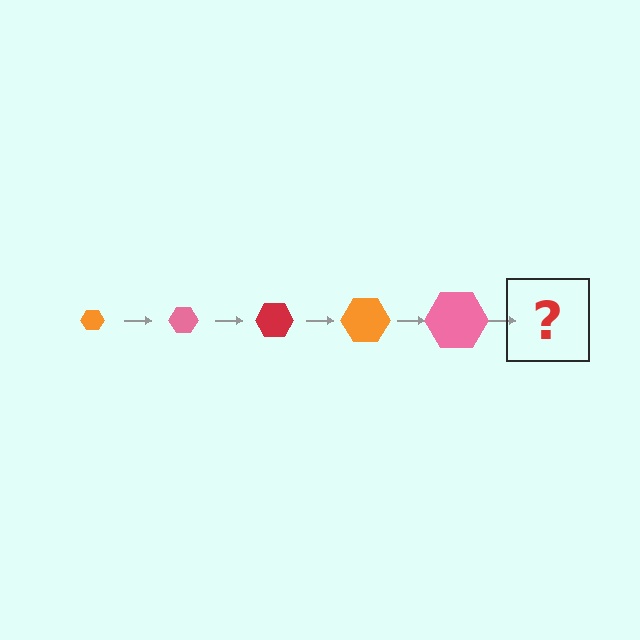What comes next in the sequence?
The next element should be a red hexagon, larger than the previous one.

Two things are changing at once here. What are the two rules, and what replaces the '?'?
The two rules are that the hexagon grows larger each step and the color cycles through orange, pink, and red. The '?' should be a red hexagon, larger than the previous one.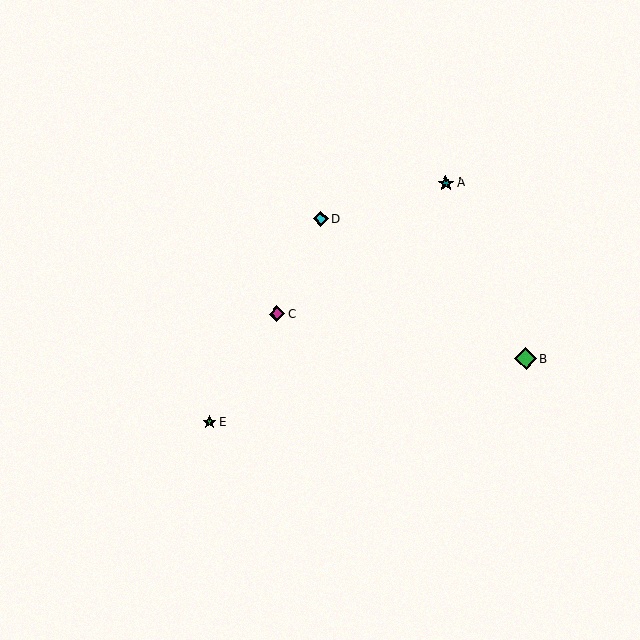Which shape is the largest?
The green diamond (labeled B) is the largest.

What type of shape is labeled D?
Shape D is a cyan diamond.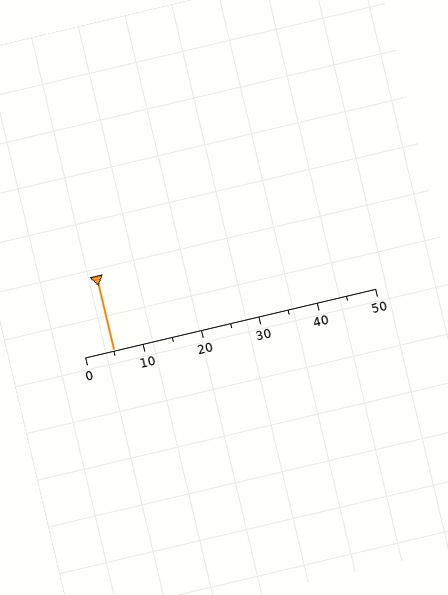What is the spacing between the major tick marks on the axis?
The major ticks are spaced 10 apart.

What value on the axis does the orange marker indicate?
The marker indicates approximately 5.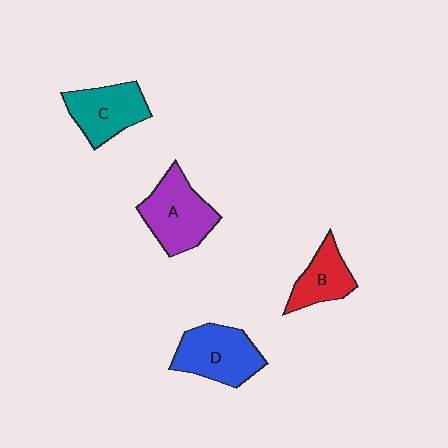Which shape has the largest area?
Shape A (purple).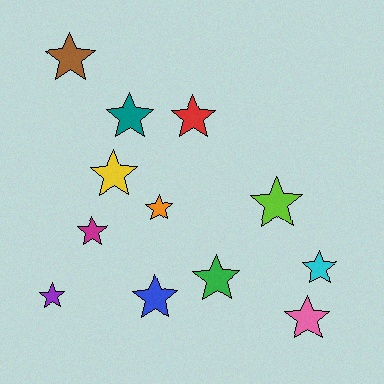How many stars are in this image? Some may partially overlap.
There are 12 stars.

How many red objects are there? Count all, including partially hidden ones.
There is 1 red object.